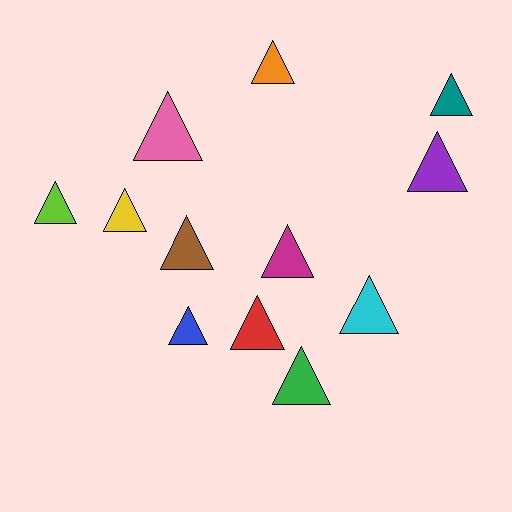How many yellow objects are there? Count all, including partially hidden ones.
There is 1 yellow object.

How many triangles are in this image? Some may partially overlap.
There are 12 triangles.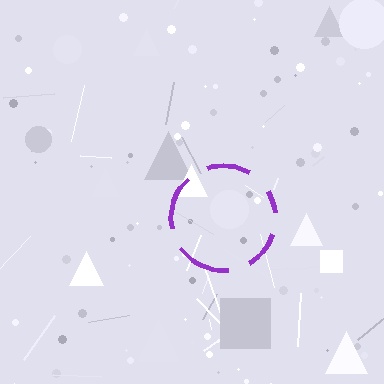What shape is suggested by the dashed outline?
The dashed outline suggests a circle.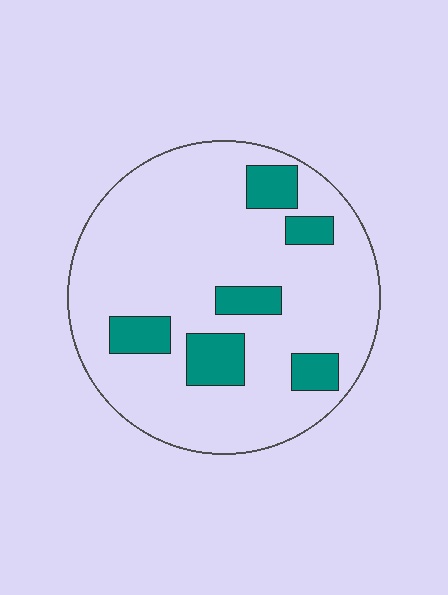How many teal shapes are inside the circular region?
6.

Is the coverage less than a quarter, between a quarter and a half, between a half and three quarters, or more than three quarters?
Less than a quarter.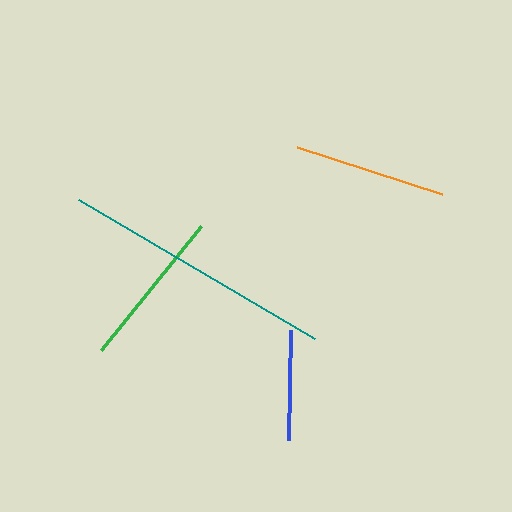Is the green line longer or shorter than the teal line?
The teal line is longer than the green line.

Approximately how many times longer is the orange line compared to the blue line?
The orange line is approximately 1.4 times the length of the blue line.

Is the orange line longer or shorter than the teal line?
The teal line is longer than the orange line.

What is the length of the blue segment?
The blue segment is approximately 110 pixels long.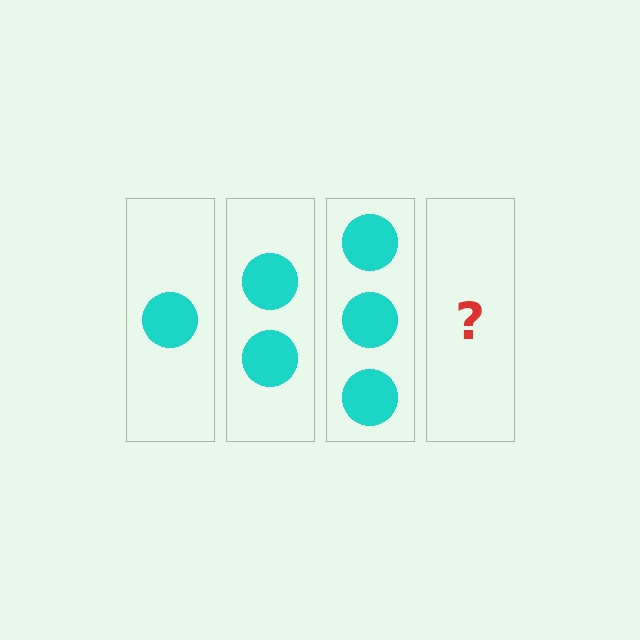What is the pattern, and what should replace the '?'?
The pattern is that each step adds one more circle. The '?' should be 4 circles.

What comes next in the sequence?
The next element should be 4 circles.